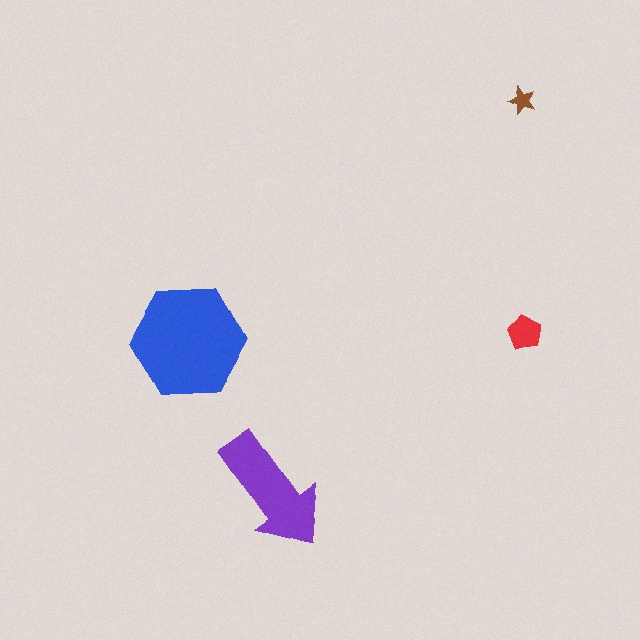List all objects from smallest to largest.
The brown star, the red pentagon, the purple arrow, the blue hexagon.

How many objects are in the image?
There are 4 objects in the image.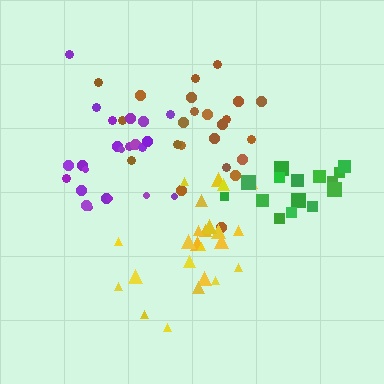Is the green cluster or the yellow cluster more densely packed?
Green.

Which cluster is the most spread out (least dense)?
Yellow.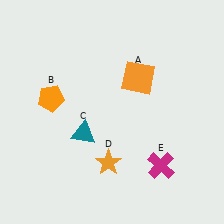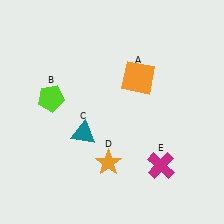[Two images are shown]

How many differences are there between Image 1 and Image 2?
There is 1 difference between the two images.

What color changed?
The pentagon (B) changed from orange in Image 1 to lime in Image 2.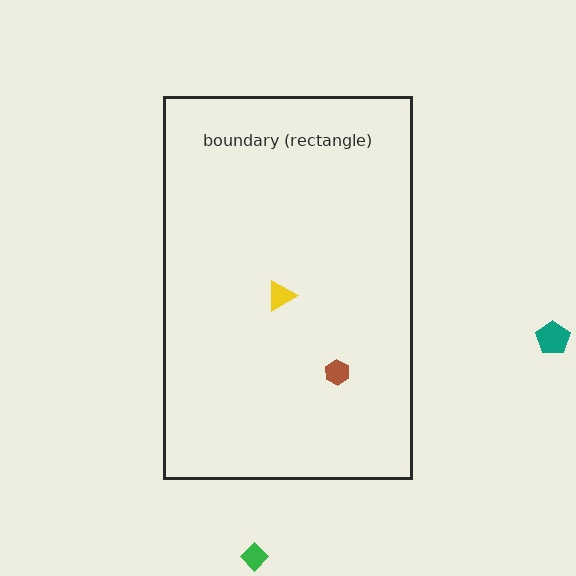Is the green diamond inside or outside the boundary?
Outside.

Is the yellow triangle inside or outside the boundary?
Inside.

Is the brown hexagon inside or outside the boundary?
Inside.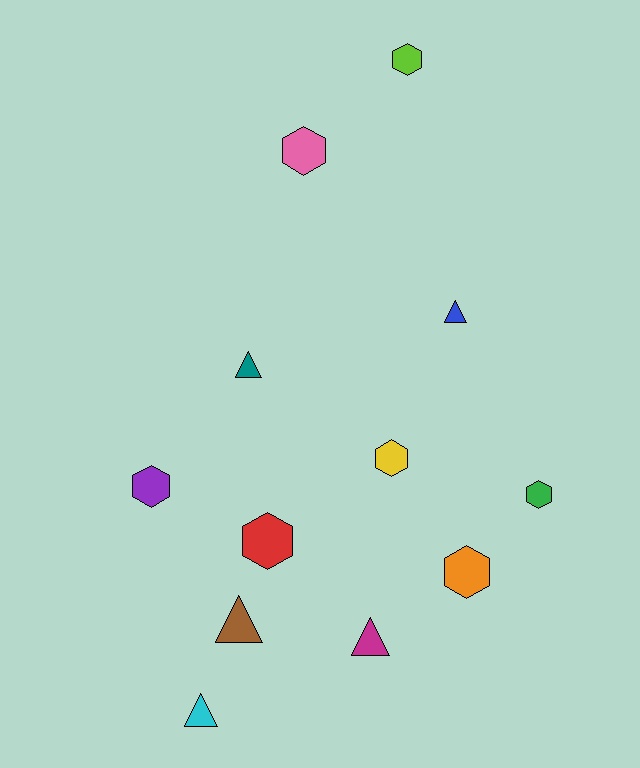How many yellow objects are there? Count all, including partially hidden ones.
There is 1 yellow object.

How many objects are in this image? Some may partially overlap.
There are 12 objects.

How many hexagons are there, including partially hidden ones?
There are 7 hexagons.